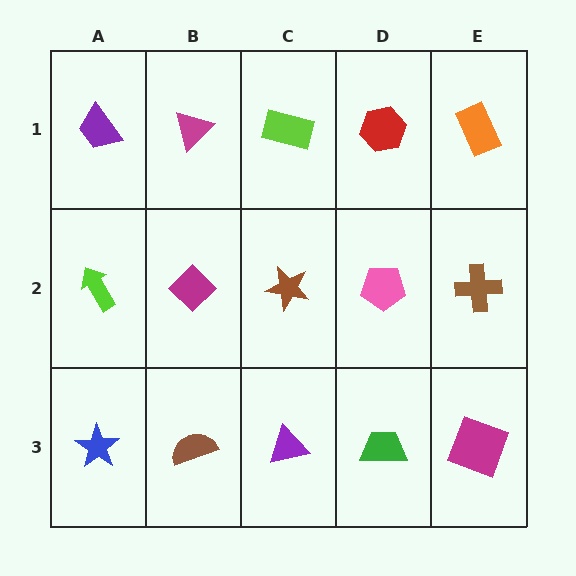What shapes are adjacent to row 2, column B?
A magenta triangle (row 1, column B), a brown semicircle (row 3, column B), a lime arrow (row 2, column A), a brown star (row 2, column C).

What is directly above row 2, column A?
A purple trapezoid.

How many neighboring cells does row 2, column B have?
4.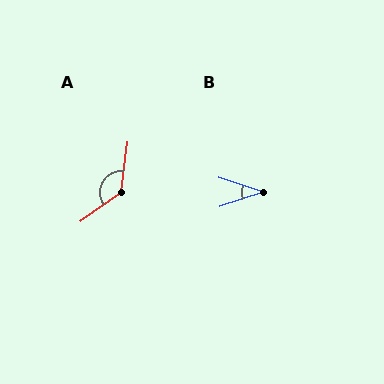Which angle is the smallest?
B, at approximately 37 degrees.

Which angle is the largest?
A, at approximately 132 degrees.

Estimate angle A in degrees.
Approximately 132 degrees.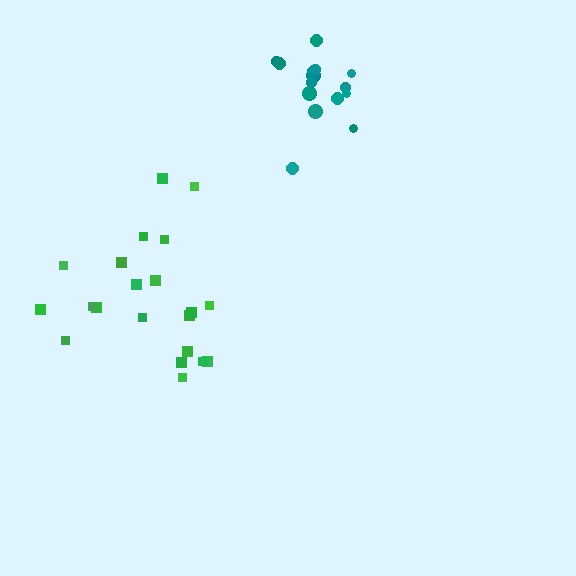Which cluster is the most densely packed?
Teal.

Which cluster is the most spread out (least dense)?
Green.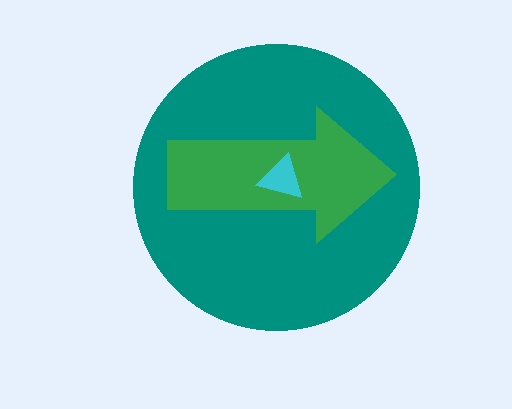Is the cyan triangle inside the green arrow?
Yes.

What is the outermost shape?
The teal circle.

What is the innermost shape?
The cyan triangle.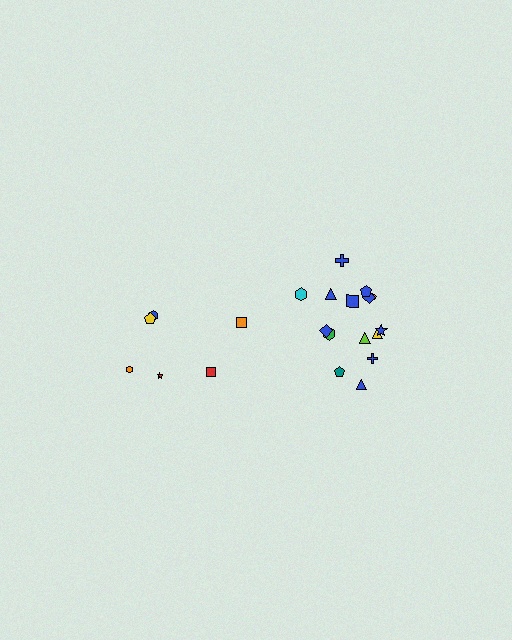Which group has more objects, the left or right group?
The right group.